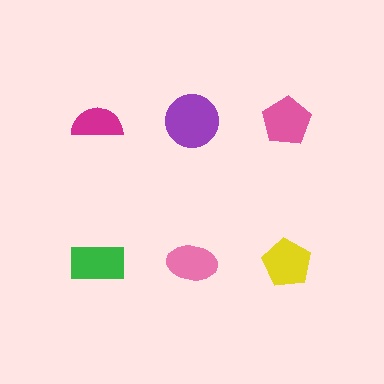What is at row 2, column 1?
A green rectangle.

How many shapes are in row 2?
3 shapes.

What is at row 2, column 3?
A yellow pentagon.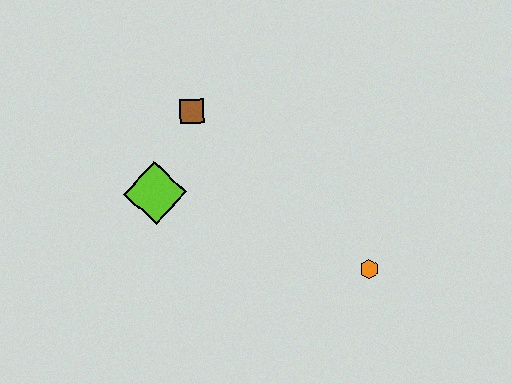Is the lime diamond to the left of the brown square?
Yes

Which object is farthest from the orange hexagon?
The brown square is farthest from the orange hexagon.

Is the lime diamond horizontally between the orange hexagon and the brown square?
No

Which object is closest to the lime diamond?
The brown square is closest to the lime diamond.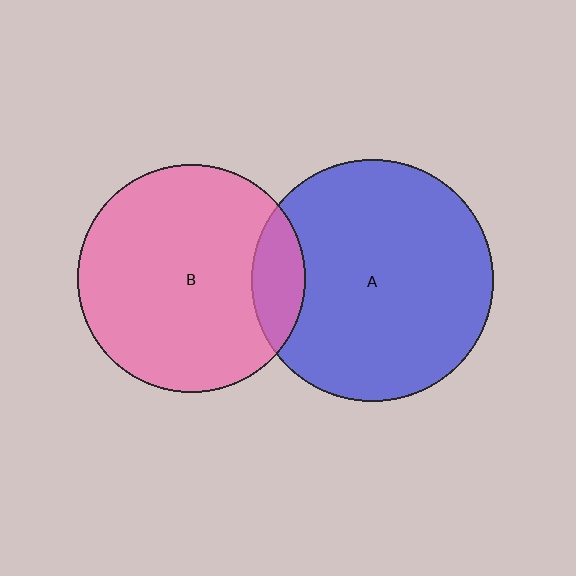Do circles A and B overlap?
Yes.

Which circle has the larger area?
Circle A (blue).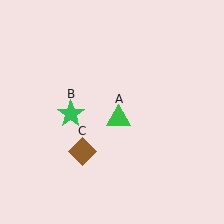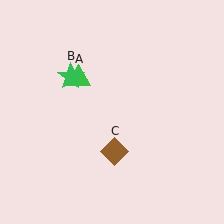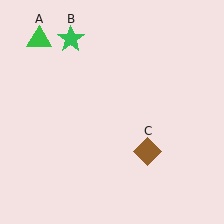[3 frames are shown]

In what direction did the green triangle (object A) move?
The green triangle (object A) moved up and to the left.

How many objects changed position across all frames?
3 objects changed position: green triangle (object A), green star (object B), brown diamond (object C).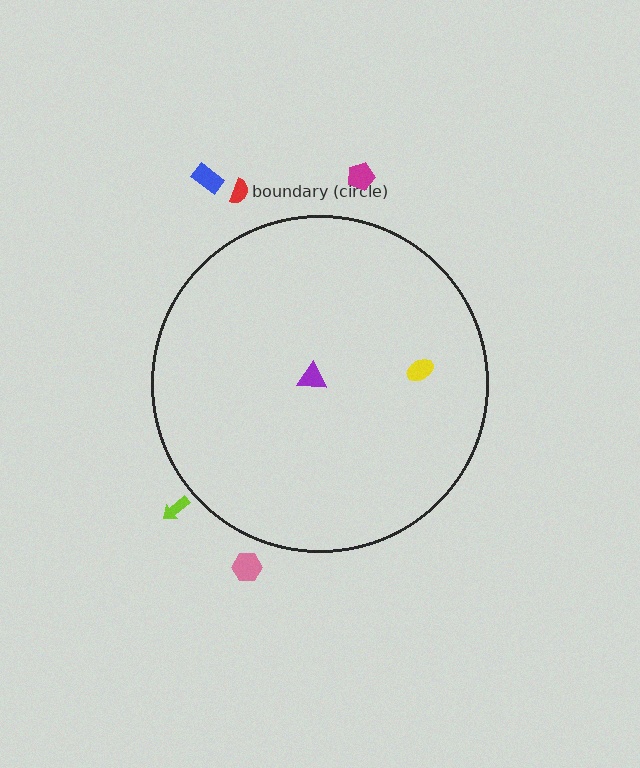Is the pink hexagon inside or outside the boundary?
Outside.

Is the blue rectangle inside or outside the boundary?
Outside.